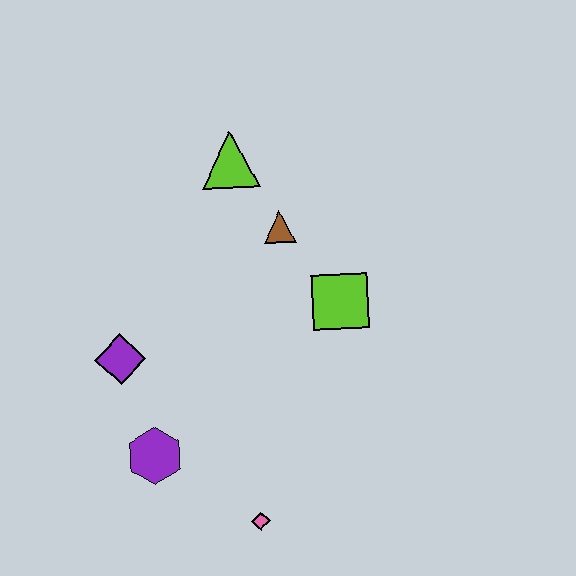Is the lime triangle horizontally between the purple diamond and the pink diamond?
Yes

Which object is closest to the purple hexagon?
The purple diamond is closest to the purple hexagon.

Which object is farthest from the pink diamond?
The lime triangle is farthest from the pink diamond.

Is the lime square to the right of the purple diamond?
Yes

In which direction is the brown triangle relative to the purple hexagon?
The brown triangle is above the purple hexagon.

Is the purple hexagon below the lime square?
Yes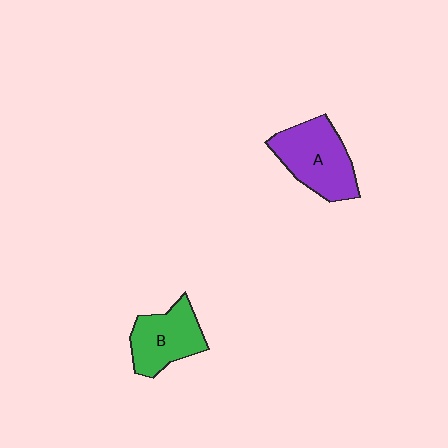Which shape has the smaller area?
Shape B (green).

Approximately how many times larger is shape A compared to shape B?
Approximately 1.2 times.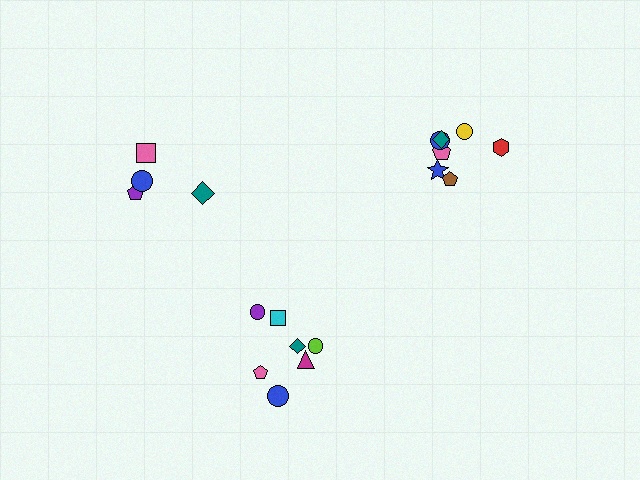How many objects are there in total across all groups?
There are 18 objects.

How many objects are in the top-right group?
There are 7 objects.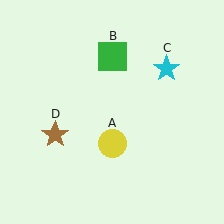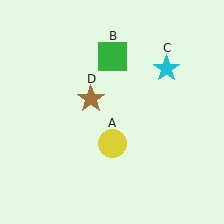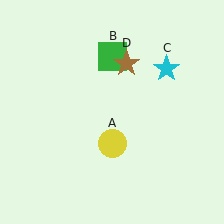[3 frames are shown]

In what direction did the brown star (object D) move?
The brown star (object D) moved up and to the right.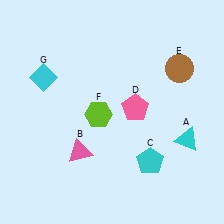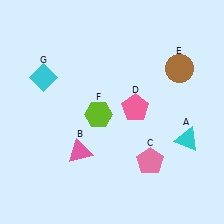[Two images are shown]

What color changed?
The pentagon (C) changed from cyan in Image 1 to pink in Image 2.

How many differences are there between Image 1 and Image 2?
There is 1 difference between the two images.